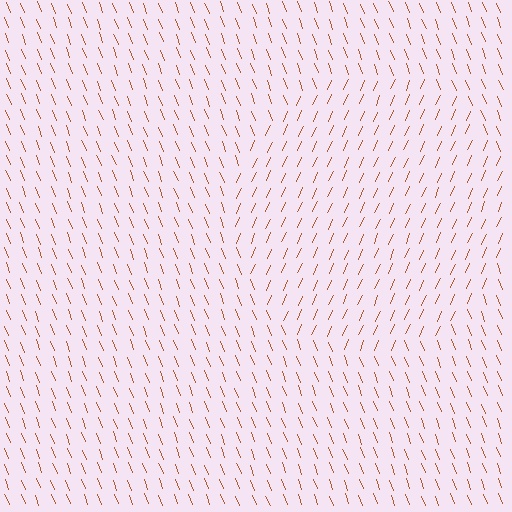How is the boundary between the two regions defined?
The boundary is defined purely by a change in line orientation (approximately 45 degrees difference). All lines are the same color and thickness.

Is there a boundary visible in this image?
Yes, there is a texture boundary formed by a change in line orientation.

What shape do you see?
I see a circle.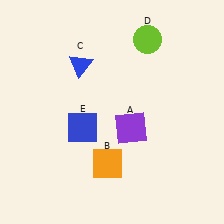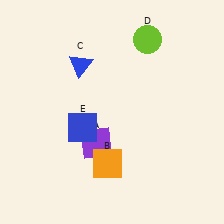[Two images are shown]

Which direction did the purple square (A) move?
The purple square (A) moved left.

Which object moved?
The purple square (A) moved left.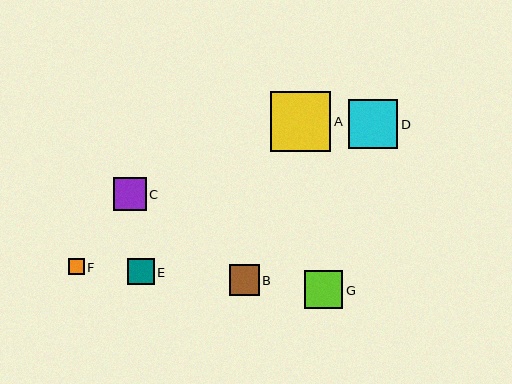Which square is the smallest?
Square F is the smallest with a size of approximately 16 pixels.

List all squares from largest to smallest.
From largest to smallest: A, D, G, C, B, E, F.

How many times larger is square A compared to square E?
Square A is approximately 2.2 times the size of square E.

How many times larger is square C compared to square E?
Square C is approximately 1.2 times the size of square E.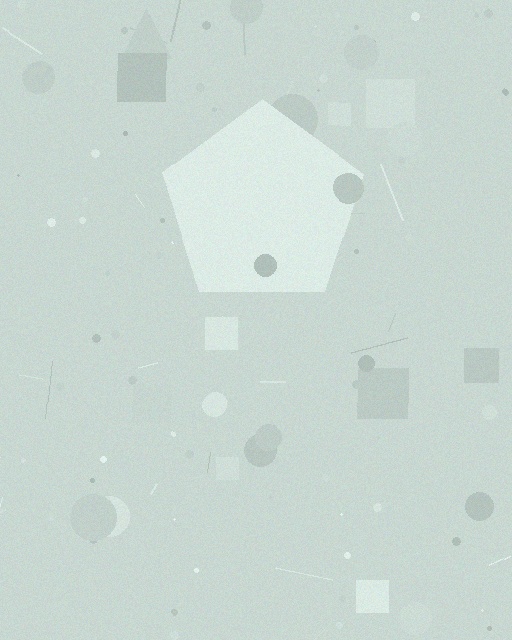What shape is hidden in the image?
A pentagon is hidden in the image.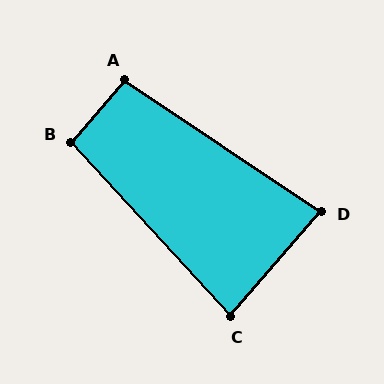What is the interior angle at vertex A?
Approximately 97 degrees (obtuse).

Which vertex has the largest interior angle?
B, at approximately 97 degrees.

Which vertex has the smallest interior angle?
D, at approximately 83 degrees.